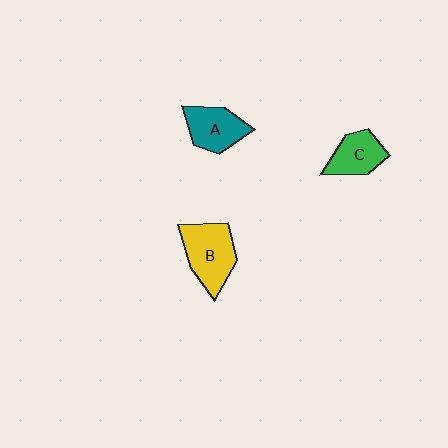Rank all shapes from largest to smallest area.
From largest to smallest: B (yellow), A (teal), C (green).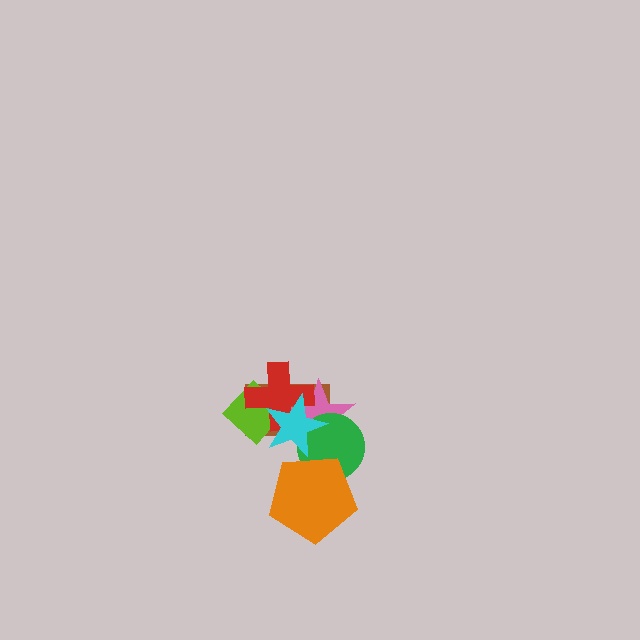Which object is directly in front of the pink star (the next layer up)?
The red cross is directly in front of the pink star.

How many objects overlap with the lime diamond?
3 objects overlap with the lime diamond.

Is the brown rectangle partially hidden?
Yes, it is partially covered by another shape.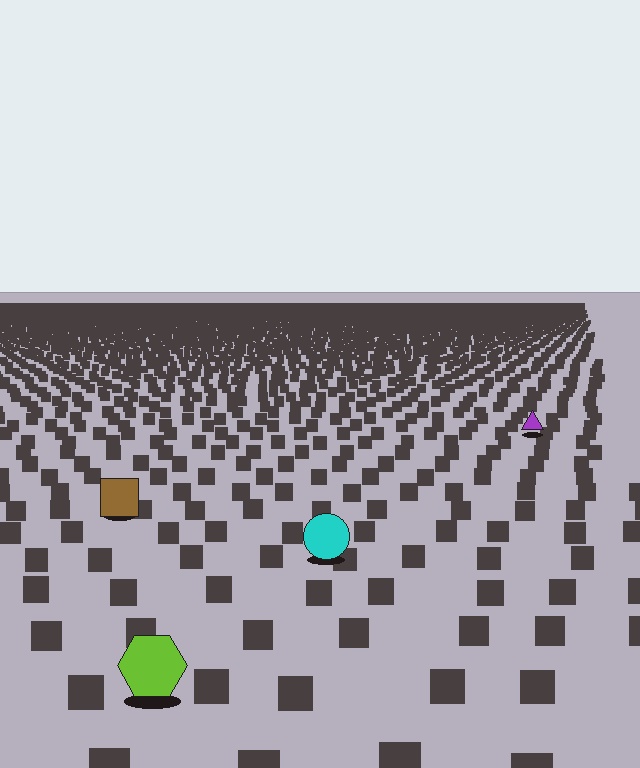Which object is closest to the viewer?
The lime hexagon is closest. The texture marks near it are larger and more spread out.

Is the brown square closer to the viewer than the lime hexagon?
No. The lime hexagon is closer — you can tell from the texture gradient: the ground texture is coarser near it.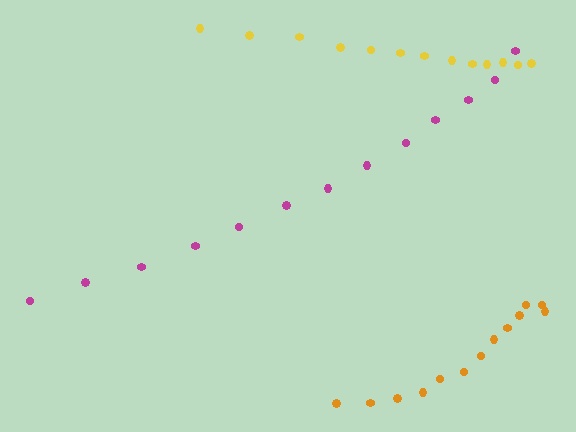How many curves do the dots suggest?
There are 3 distinct paths.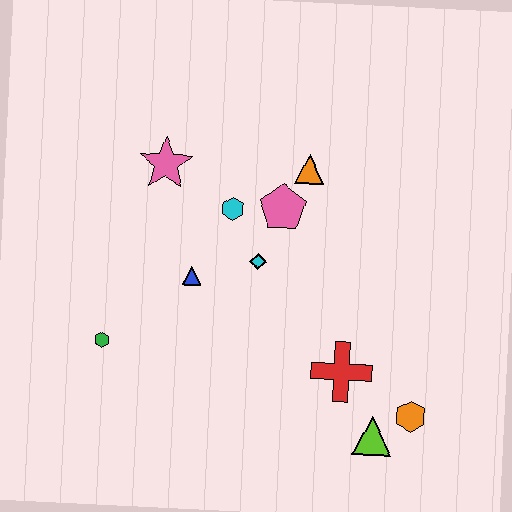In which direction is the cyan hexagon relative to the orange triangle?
The cyan hexagon is to the left of the orange triangle.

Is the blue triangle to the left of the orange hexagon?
Yes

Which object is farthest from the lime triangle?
The pink star is farthest from the lime triangle.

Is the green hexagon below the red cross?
No